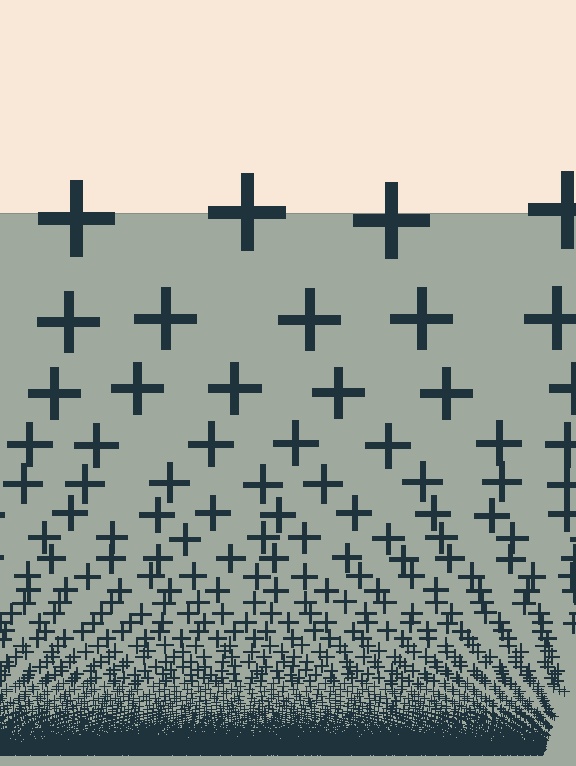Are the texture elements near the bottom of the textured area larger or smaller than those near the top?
Smaller. The gradient is inverted — elements near the bottom are smaller and denser.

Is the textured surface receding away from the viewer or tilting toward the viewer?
The surface appears to tilt toward the viewer. Texture elements get larger and sparser toward the top.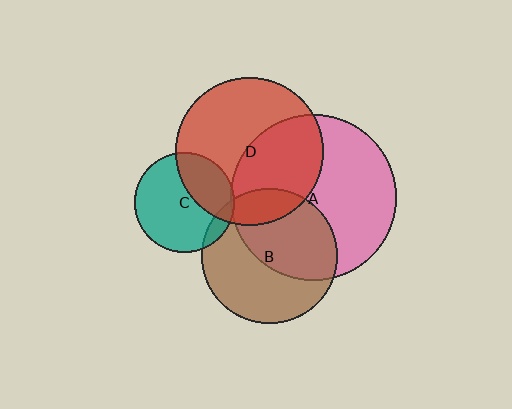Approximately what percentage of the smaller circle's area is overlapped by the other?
Approximately 30%.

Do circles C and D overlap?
Yes.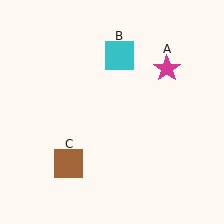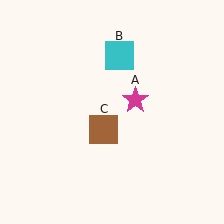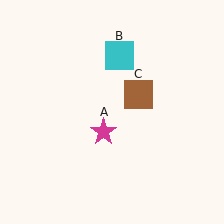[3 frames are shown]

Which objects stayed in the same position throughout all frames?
Cyan square (object B) remained stationary.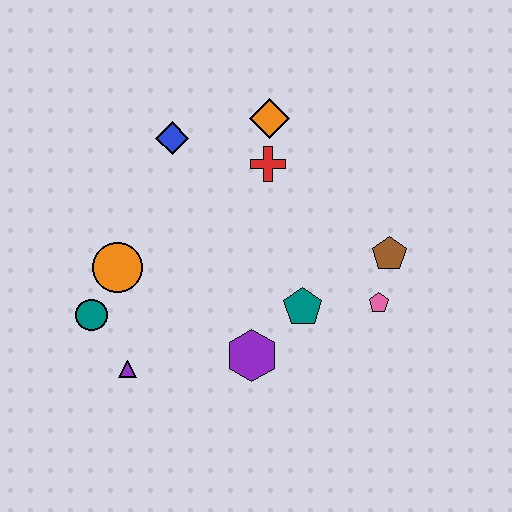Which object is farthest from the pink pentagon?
The teal circle is farthest from the pink pentagon.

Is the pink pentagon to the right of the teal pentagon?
Yes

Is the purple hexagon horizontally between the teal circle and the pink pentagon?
Yes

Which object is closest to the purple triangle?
The teal circle is closest to the purple triangle.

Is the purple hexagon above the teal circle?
No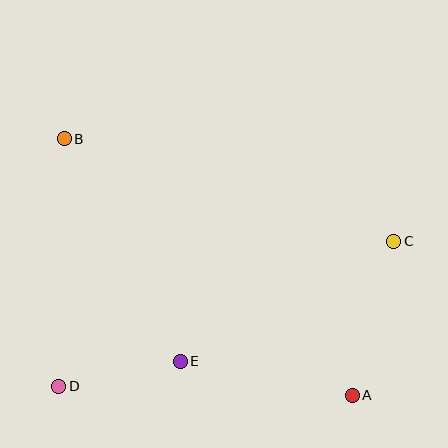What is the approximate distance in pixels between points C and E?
The distance between C and E is approximately 245 pixels.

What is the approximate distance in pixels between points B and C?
The distance between B and C is approximately 345 pixels.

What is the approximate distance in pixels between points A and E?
The distance between A and E is approximately 176 pixels.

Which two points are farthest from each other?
Points A and B are farthest from each other.